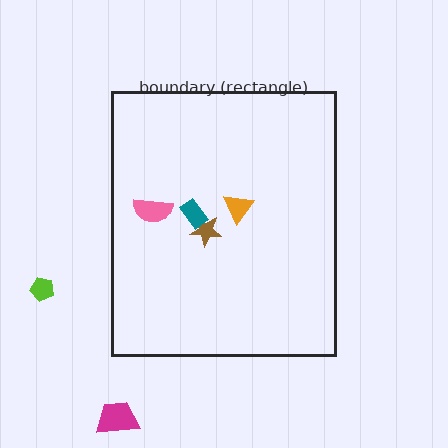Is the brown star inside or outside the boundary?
Inside.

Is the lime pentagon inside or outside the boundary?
Outside.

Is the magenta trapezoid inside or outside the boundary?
Outside.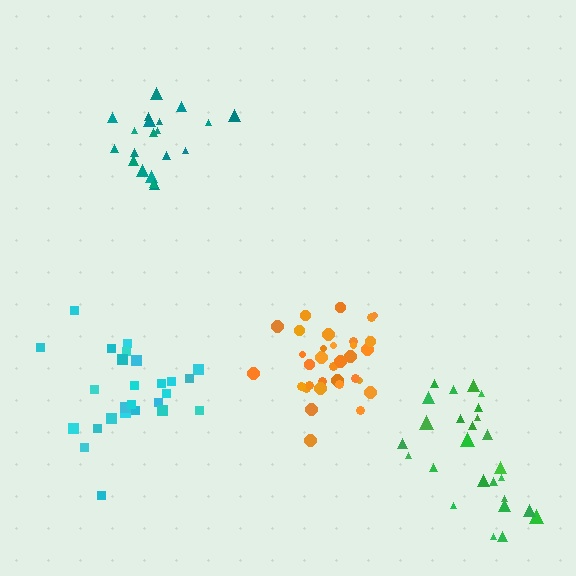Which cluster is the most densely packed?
Orange.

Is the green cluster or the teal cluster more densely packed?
Teal.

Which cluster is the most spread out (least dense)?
Cyan.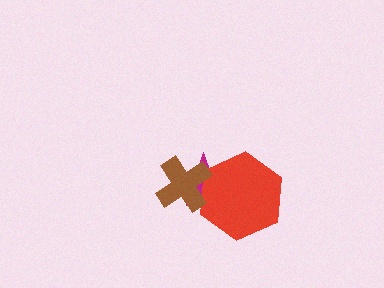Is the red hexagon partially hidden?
Yes, it is partially covered by another shape.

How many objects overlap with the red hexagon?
2 objects overlap with the red hexagon.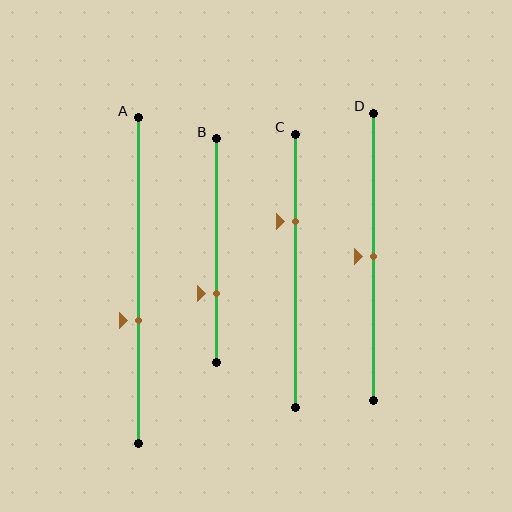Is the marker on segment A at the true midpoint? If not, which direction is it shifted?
No, the marker on segment A is shifted downward by about 12% of the segment length.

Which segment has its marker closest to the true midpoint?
Segment D has its marker closest to the true midpoint.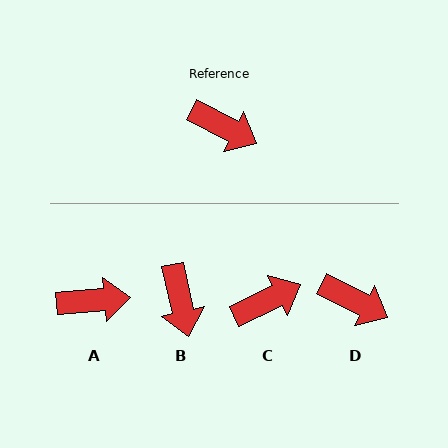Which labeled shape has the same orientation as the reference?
D.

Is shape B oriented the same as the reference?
No, it is off by about 51 degrees.